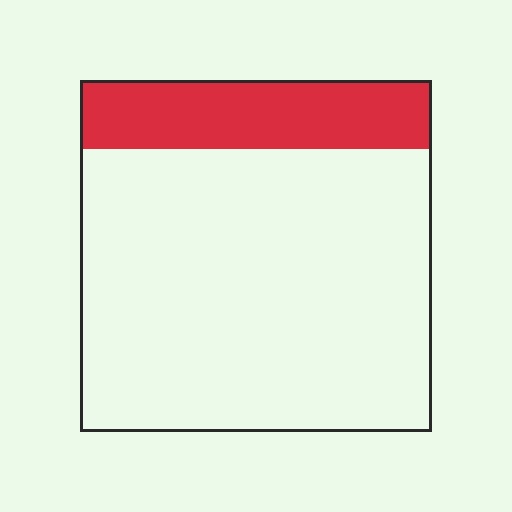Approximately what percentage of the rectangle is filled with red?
Approximately 20%.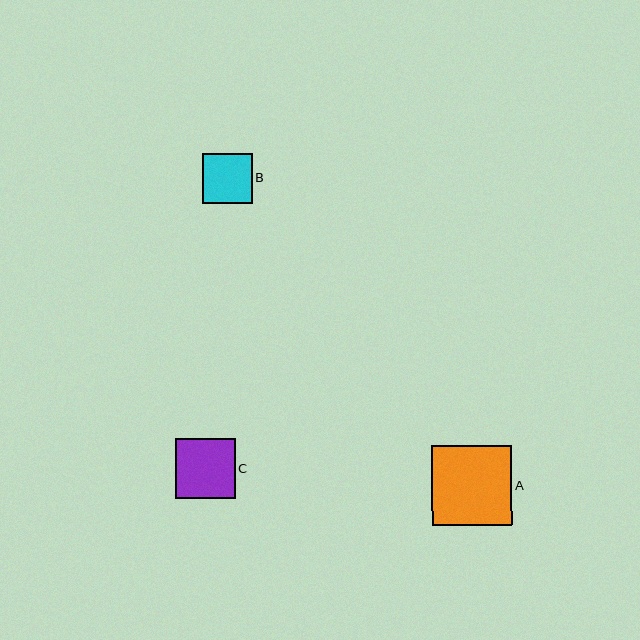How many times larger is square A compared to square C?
Square A is approximately 1.3 times the size of square C.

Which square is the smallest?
Square B is the smallest with a size of approximately 50 pixels.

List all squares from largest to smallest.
From largest to smallest: A, C, B.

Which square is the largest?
Square A is the largest with a size of approximately 80 pixels.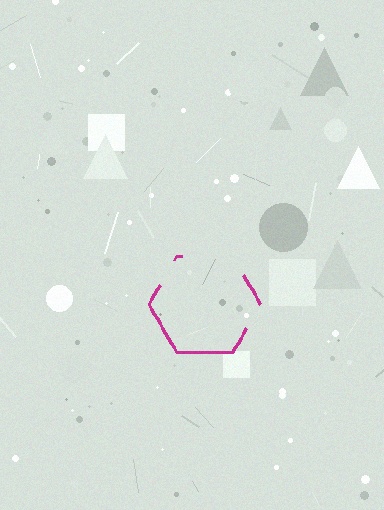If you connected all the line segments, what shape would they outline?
They would outline a hexagon.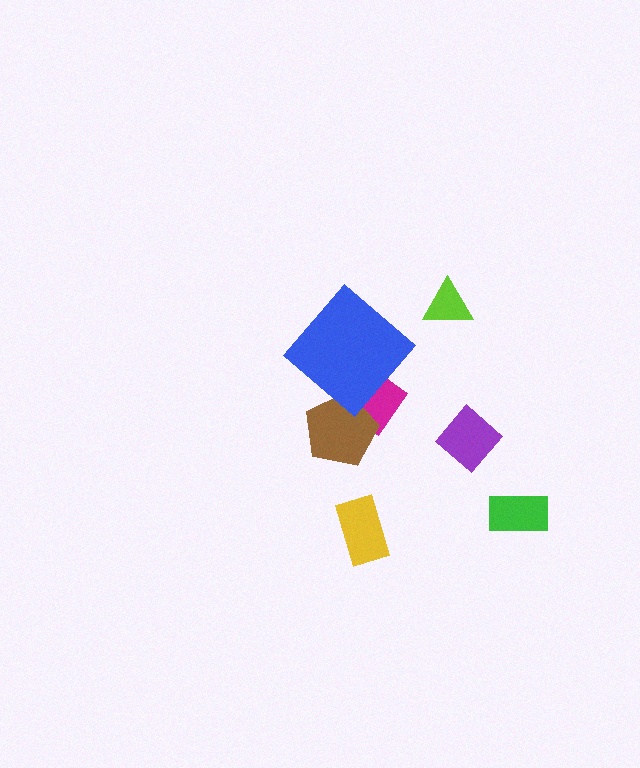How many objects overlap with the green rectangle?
0 objects overlap with the green rectangle.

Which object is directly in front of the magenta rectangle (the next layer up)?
The brown pentagon is directly in front of the magenta rectangle.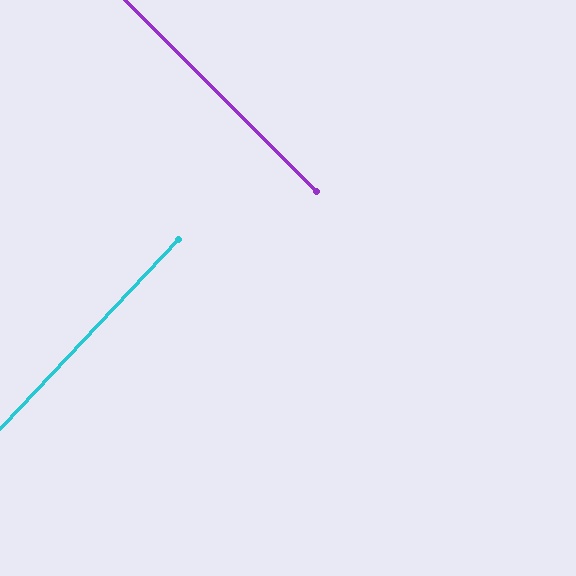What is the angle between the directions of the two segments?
Approximately 88 degrees.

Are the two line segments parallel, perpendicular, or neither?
Perpendicular — they meet at approximately 88°.